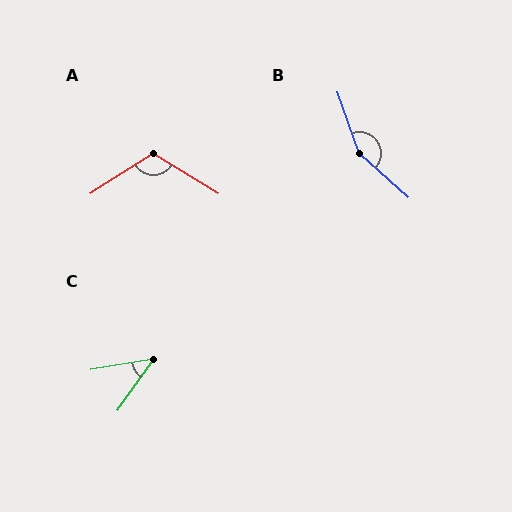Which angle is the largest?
B, at approximately 151 degrees.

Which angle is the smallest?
C, at approximately 45 degrees.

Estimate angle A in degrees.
Approximately 117 degrees.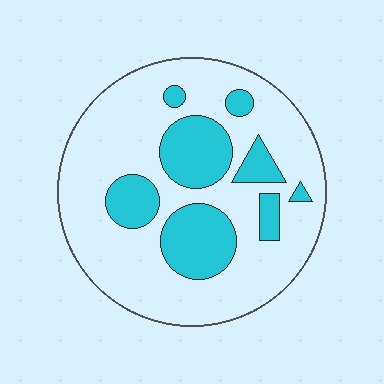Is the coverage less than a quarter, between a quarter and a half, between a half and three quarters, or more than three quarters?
Between a quarter and a half.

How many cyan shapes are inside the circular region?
8.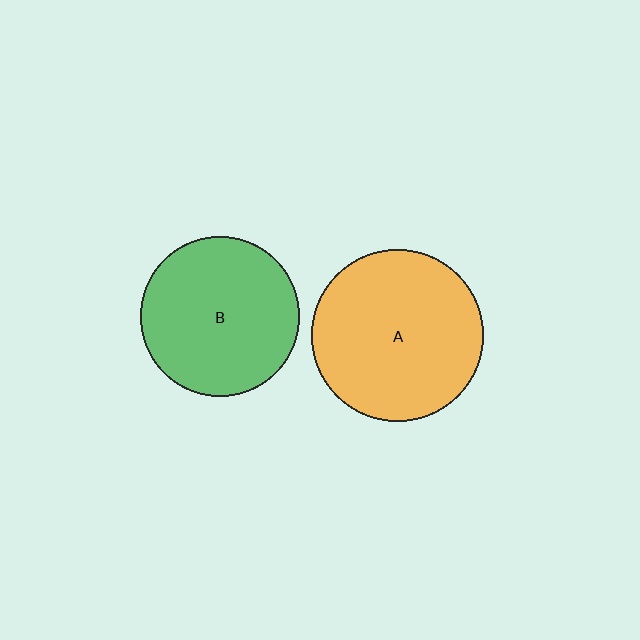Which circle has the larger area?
Circle A (orange).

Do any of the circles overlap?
No, none of the circles overlap.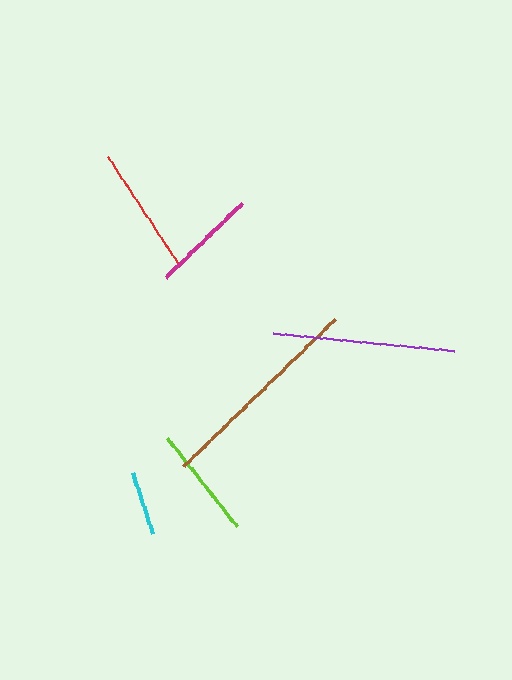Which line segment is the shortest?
The cyan line is the shortest at approximately 64 pixels.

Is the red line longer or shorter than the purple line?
The purple line is longer than the red line.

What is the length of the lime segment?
The lime segment is approximately 113 pixels long.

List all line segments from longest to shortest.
From longest to shortest: brown, purple, red, lime, magenta, cyan.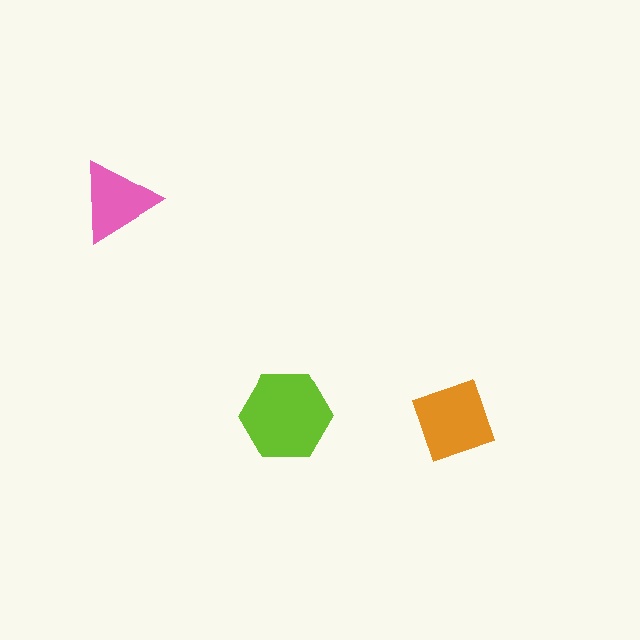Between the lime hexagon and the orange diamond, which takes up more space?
The lime hexagon.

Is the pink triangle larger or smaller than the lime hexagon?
Smaller.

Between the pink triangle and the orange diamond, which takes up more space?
The orange diamond.